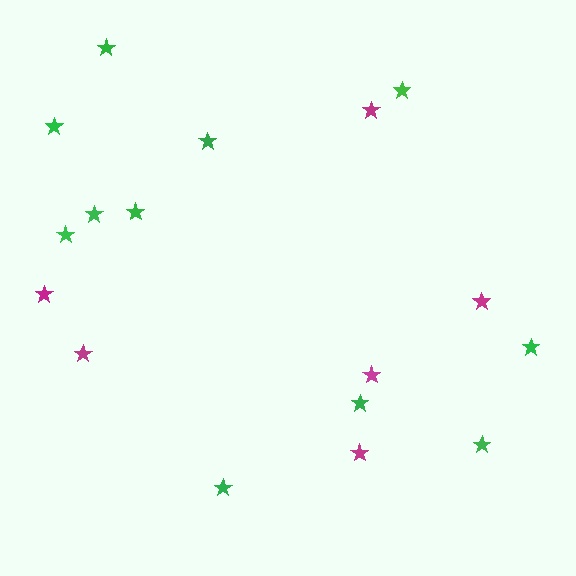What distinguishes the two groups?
There are 2 groups: one group of magenta stars (6) and one group of green stars (11).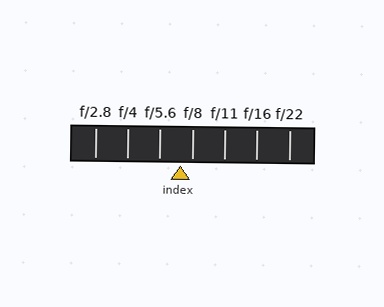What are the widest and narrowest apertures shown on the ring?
The widest aperture shown is f/2.8 and the narrowest is f/22.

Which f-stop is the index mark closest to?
The index mark is closest to f/8.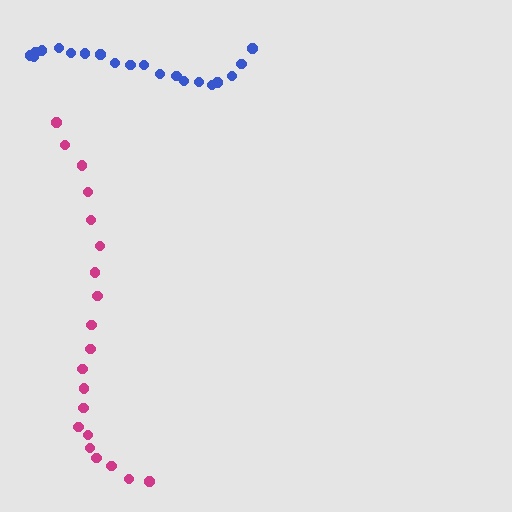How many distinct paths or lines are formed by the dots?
There are 2 distinct paths.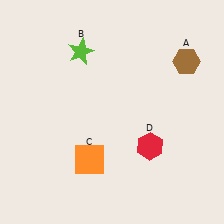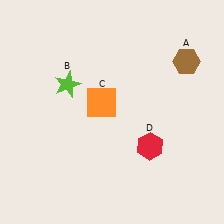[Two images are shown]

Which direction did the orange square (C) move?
The orange square (C) moved up.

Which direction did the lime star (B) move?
The lime star (B) moved down.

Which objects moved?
The objects that moved are: the lime star (B), the orange square (C).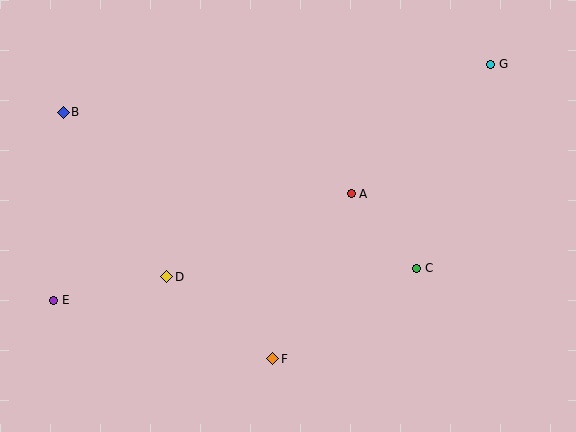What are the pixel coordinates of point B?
Point B is at (63, 112).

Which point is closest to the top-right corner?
Point G is closest to the top-right corner.